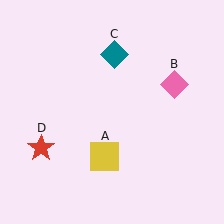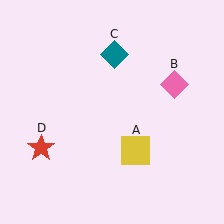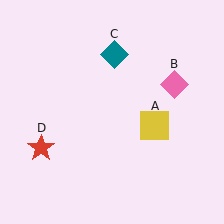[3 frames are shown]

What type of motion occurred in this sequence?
The yellow square (object A) rotated counterclockwise around the center of the scene.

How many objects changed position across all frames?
1 object changed position: yellow square (object A).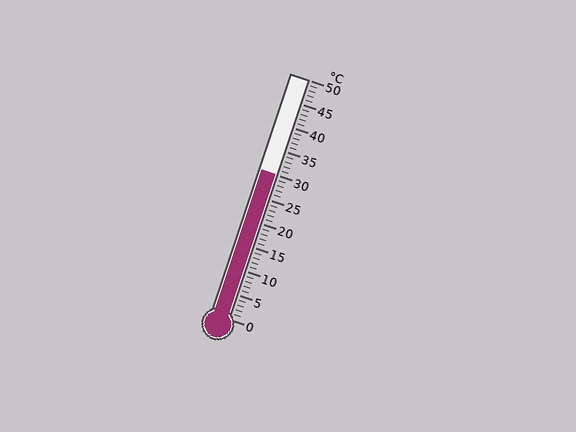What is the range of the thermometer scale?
The thermometer scale ranges from 0°C to 50°C.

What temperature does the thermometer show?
The thermometer shows approximately 30°C.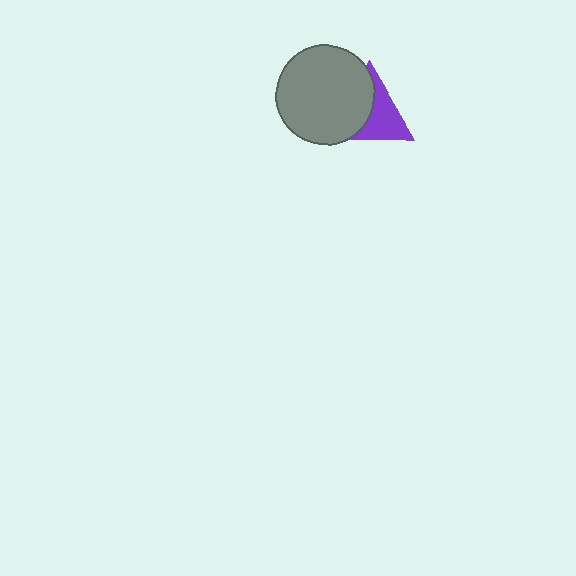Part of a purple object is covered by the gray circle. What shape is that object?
It is a triangle.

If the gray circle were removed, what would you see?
You would see the complete purple triangle.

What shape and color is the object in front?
The object in front is a gray circle.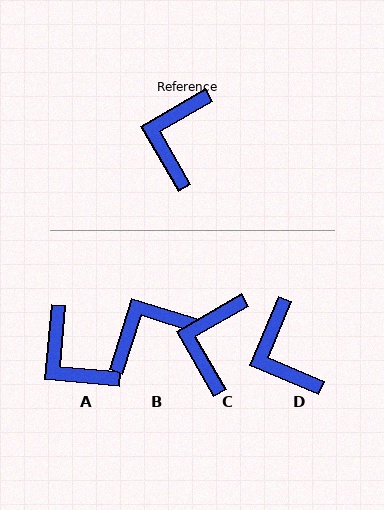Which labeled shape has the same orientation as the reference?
C.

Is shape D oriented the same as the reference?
No, it is off by about 38 degrees.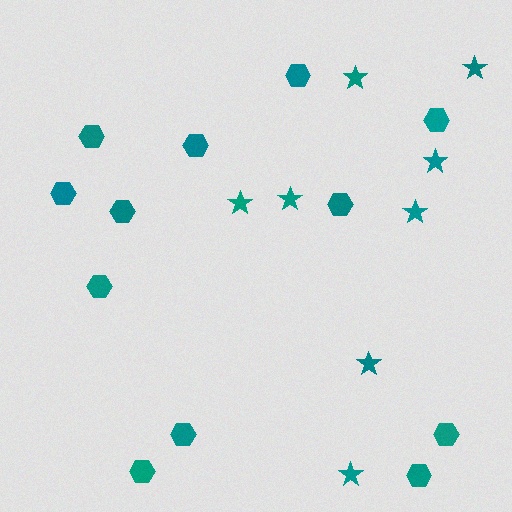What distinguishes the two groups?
There are 2 groups: one group of stars (8) and one group of hexagons (12).